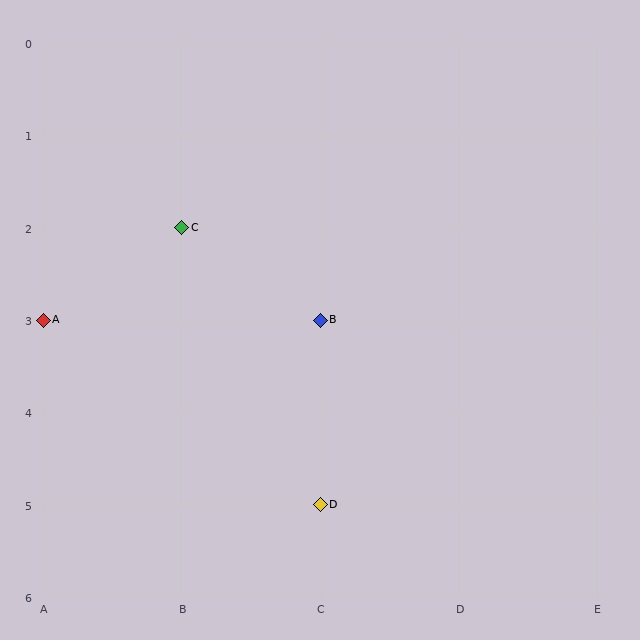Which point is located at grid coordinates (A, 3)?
Point A is at (A, 3).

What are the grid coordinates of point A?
Point A is at grid coordinates (A, 3).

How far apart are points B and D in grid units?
Points B and D are 2 rows apart.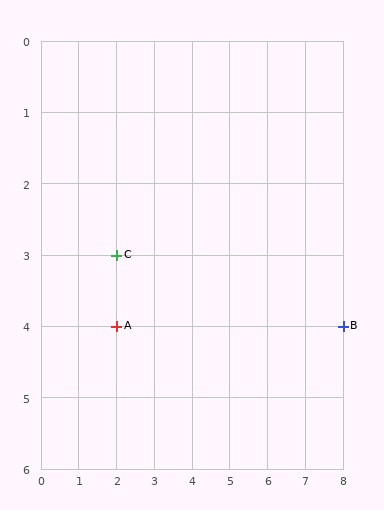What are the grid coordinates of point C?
Point C is at grid coordinates (2, 3).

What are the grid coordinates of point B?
Point B is at grid coordinates (8, 4).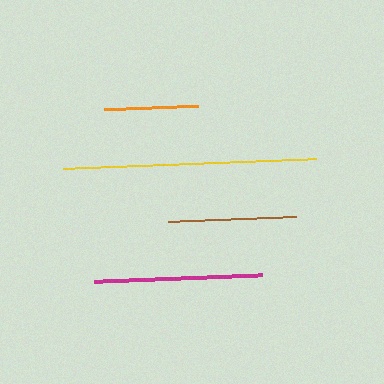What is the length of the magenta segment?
The magenta segment is approximately 167 pixels long.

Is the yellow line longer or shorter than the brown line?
The yellow line is longer than the brown line.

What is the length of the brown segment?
The brown segment is approximately 128 pixels long.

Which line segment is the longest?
The yellow line is the longest at approximately 253 pixels.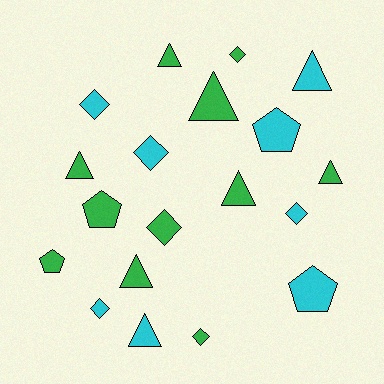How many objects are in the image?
There are 19 objects.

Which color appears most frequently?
Green, with 11 objects.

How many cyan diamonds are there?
There are 4 cyan diamonds.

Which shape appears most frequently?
Triangle, with 8 objects.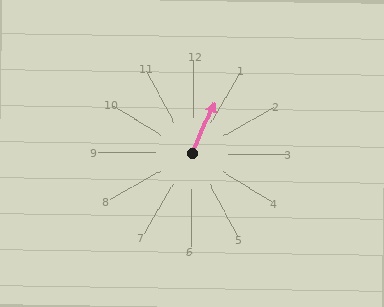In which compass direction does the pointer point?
Northeast.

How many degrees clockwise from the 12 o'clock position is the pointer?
Approximately 23 degrees.